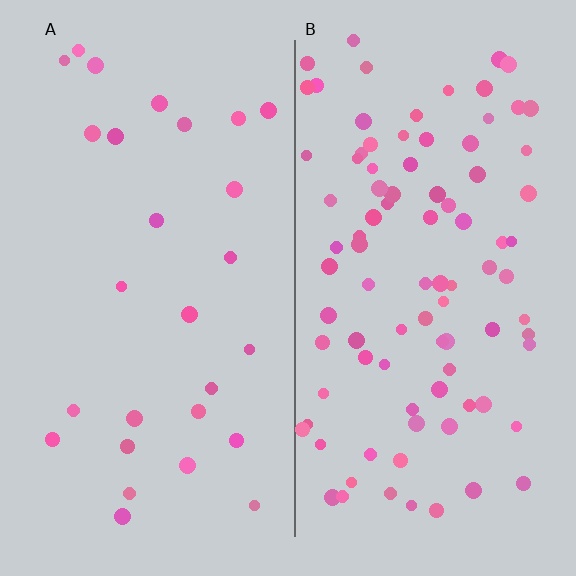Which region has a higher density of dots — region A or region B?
B (the right).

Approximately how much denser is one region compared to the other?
Approximately 3.4× — region B over region A.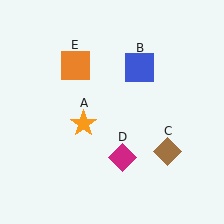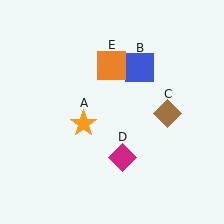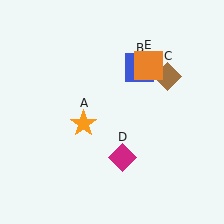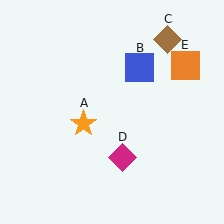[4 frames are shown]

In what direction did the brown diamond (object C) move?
The brown diamond (object C) moved up.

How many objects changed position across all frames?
2 objects changed position: brown diamond (object C), orange square (object E).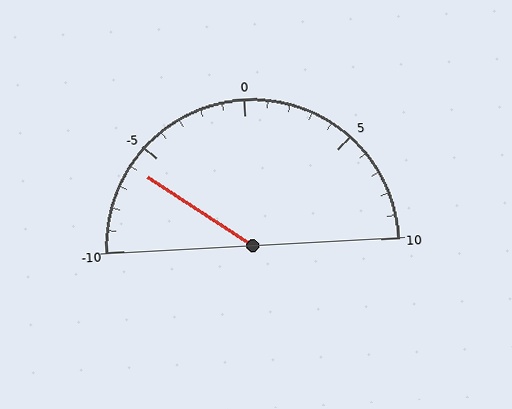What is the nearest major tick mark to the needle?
The nearest major tick mark is -5.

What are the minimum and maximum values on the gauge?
The gauge ranges from -10 to 10.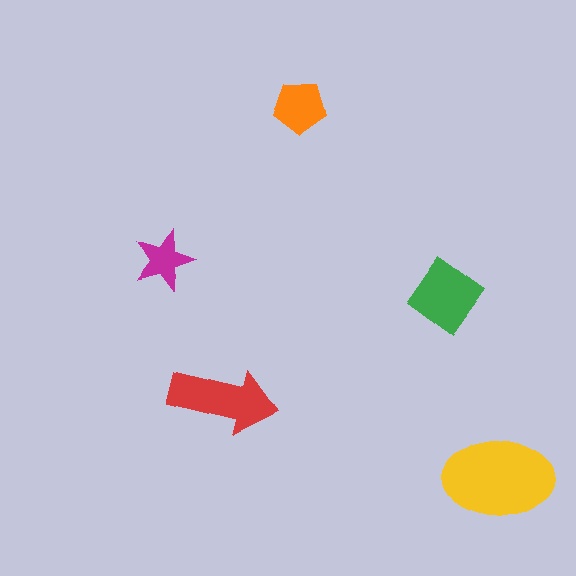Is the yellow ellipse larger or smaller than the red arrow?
Larger.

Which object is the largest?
The yellow ellipse.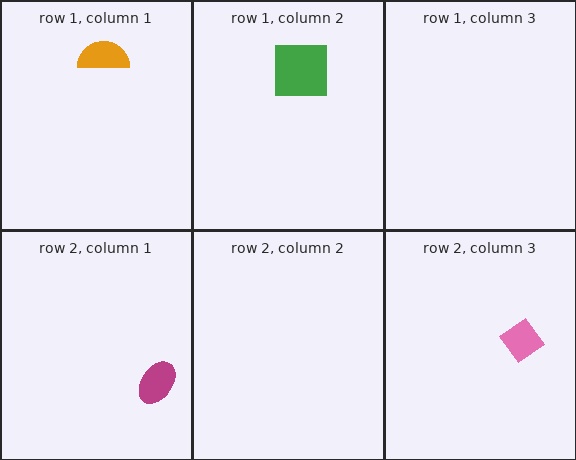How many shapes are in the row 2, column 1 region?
1.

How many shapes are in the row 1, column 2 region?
1.